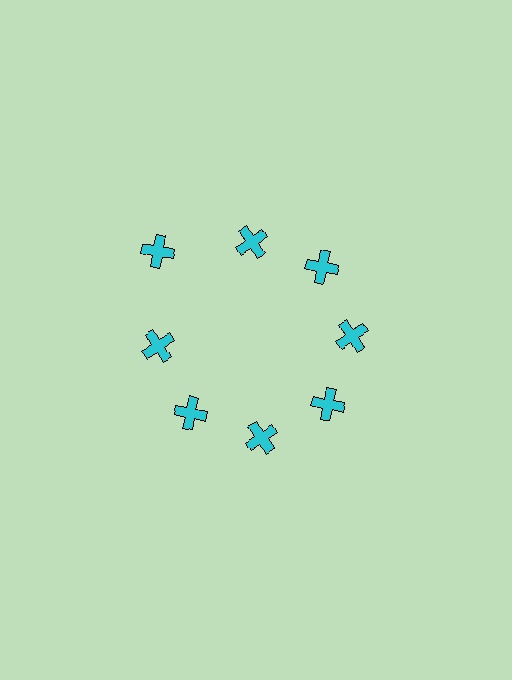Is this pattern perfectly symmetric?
No. The 8 cyan crosses are arranged in a ring, but one element near the 10 o'clock position is pushed outward from the center, breaking the 8-fold rotational symmetry.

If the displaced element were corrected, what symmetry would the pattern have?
It would have 8-fold rotational symmetry — the pattern would map onto itself every 45 degrees.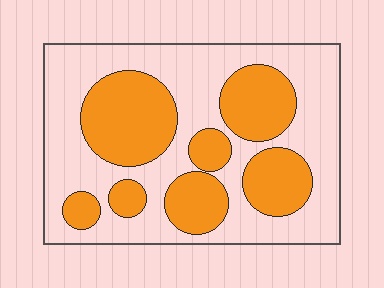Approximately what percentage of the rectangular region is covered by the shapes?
Approximately 40%.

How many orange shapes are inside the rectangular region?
7.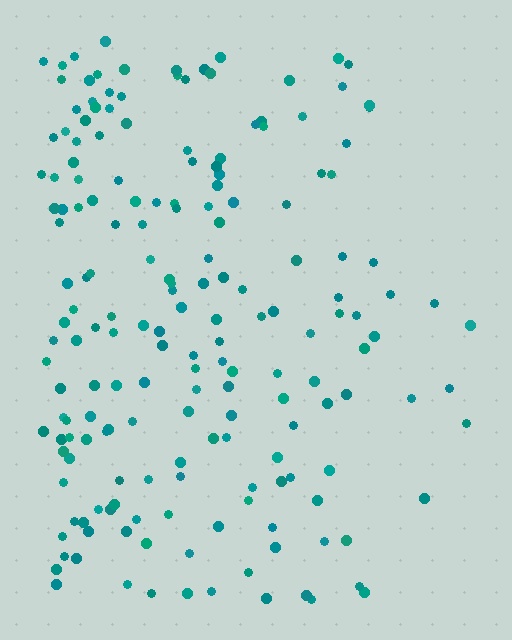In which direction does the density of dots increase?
From right to left, with the left side densest.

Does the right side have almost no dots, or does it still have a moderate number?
Still a moderate number, just noticeably fewer than the left.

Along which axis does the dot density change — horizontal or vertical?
Horizontal.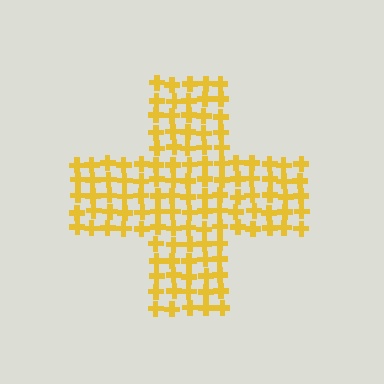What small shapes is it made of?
It is made of small crosses.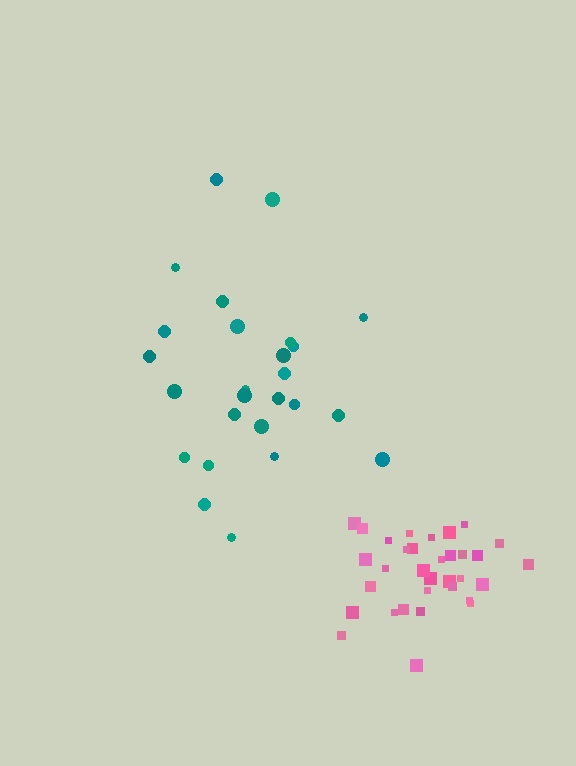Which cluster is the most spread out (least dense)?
Teal.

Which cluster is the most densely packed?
Pink.